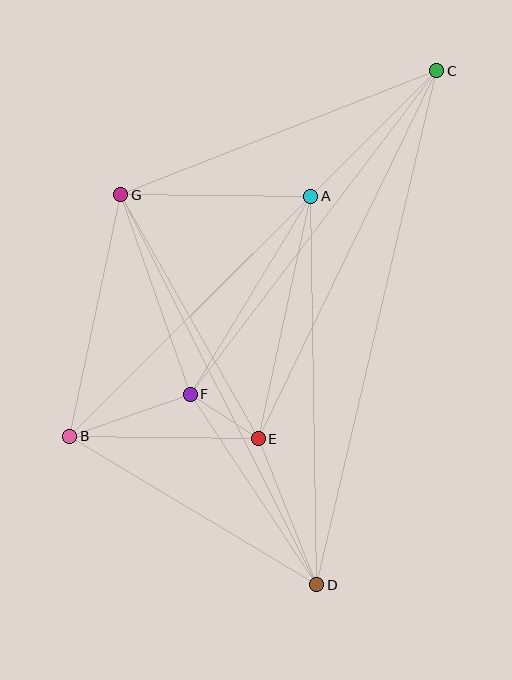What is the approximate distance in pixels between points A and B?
The distance between A and B is approximately 340 pixels.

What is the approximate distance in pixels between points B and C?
The distance between B and C is approximately 518 pixels.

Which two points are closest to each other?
Points E and F are closest to each other.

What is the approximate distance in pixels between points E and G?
The distance between E and G is approximately 280 pixels.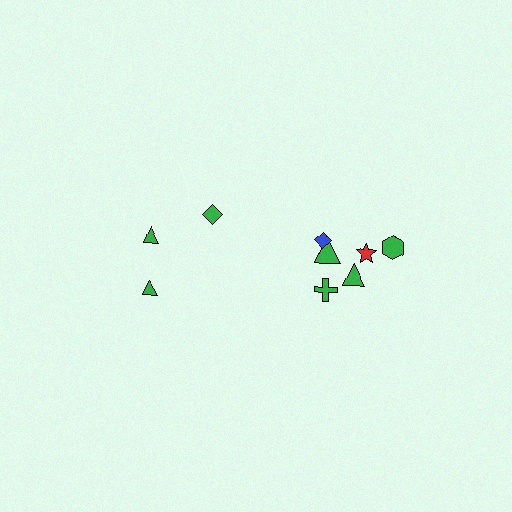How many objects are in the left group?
There are 3 objects.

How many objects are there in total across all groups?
There are 9 objects.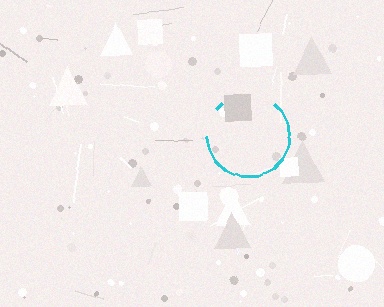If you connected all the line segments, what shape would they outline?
They would outline a circle.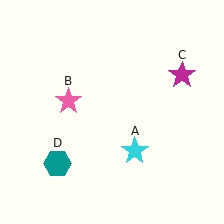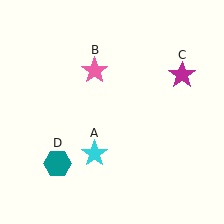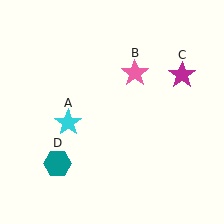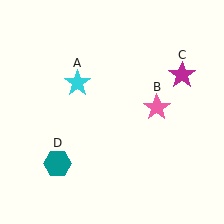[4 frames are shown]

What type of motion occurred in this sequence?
The cyan star (object A), pink star (object B) rotated clockwise around the center of the scene.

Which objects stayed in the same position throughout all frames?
Magenta star (object C) and teal hexagon (object D) remained stationary.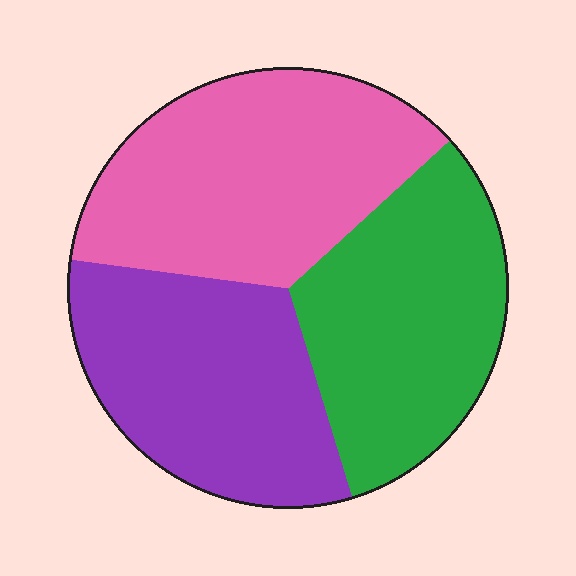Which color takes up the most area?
Pink, at roughly 35%.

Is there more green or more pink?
Pink.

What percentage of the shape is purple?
Purple covers 32% of the shape.